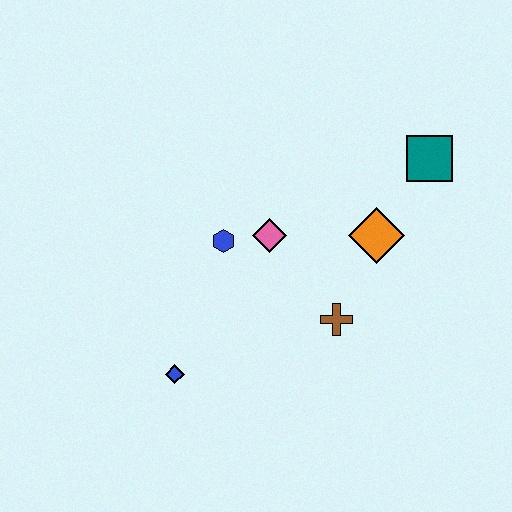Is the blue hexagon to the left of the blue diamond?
No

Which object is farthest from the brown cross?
The teal square is farthest from the brown cross.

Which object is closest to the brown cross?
The orange diamond is closest to the brown cross.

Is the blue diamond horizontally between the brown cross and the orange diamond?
No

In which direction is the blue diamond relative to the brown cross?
The blue diamond is to the left of the brown cross.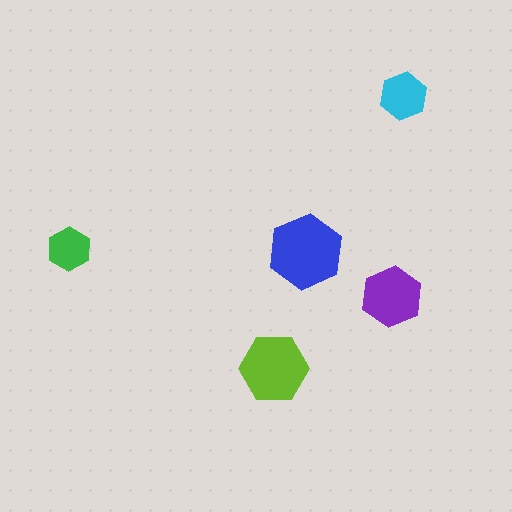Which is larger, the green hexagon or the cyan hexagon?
The cyan one.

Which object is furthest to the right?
The cyan hexagon is rightmost.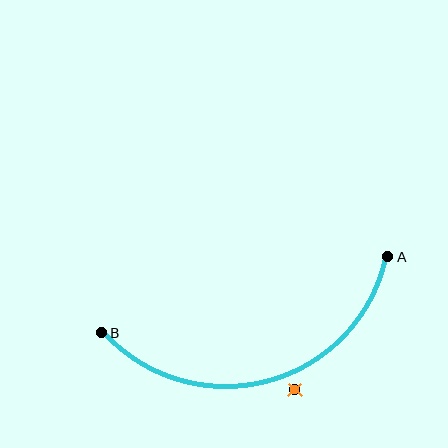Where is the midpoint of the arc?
The arc midpoint is the point on the curve farthest from the straight line joining A and B. It sits below that line.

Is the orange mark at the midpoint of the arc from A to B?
No — the orange mark does not lie on the arc at all. It sits slightly outside the curve.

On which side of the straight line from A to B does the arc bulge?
The arc bulges below the straight line connecting A and B.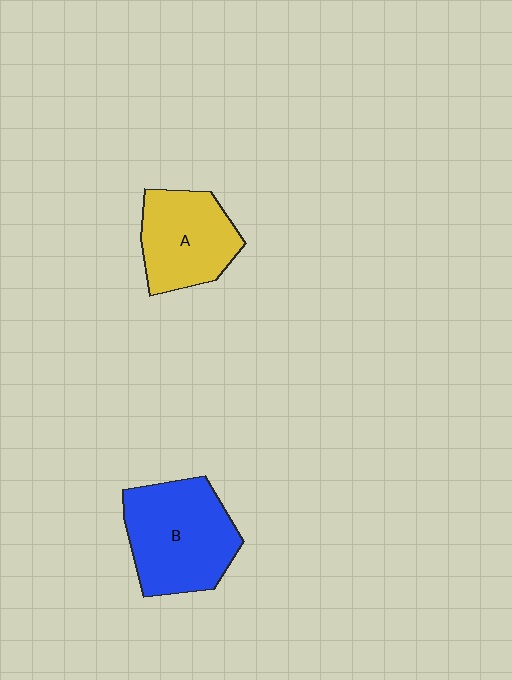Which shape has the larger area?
Shape B (blue).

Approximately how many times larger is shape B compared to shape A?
Approximately 1.3 times.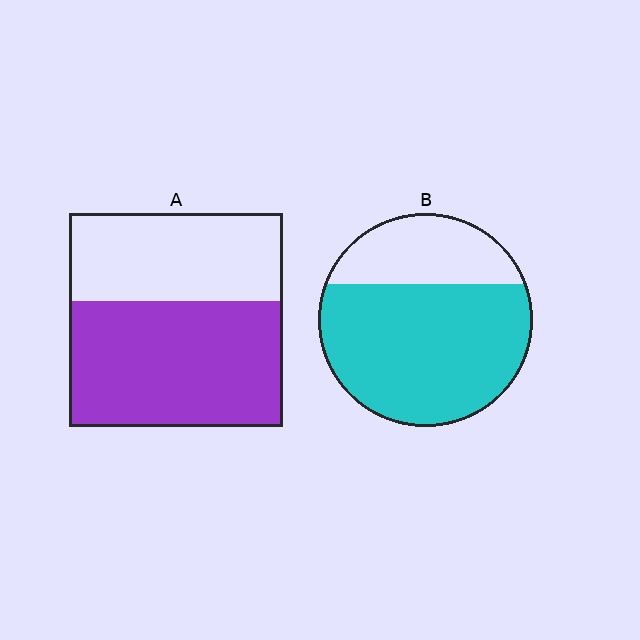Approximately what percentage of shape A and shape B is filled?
A is approximately 60% and B is approximately 70%.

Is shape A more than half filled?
Yes.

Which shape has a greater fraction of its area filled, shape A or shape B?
Shape B.